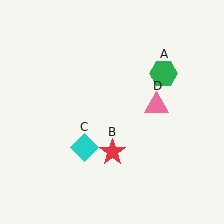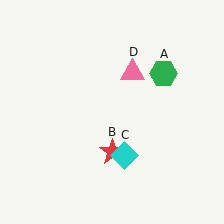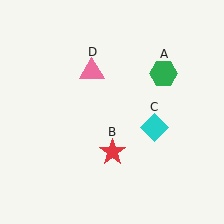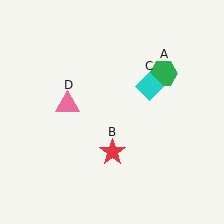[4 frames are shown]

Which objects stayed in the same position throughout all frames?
Green hexagon (object A) and red star (object B) remained stationary.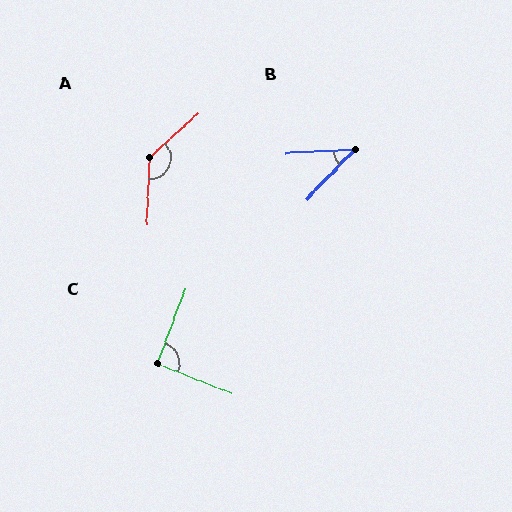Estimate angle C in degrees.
Approximately 91 degrees.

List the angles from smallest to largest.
B (42°), C (91°), A (134°).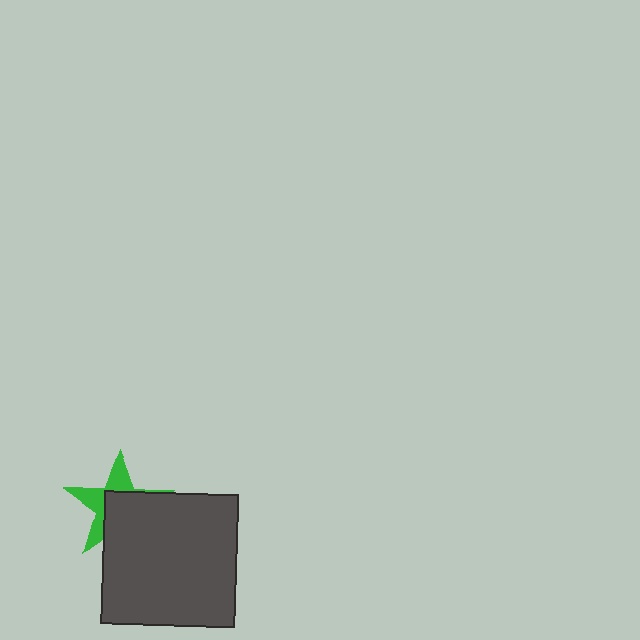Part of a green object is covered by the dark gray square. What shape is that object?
It is a star.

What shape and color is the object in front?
The object in front is a dark gray square.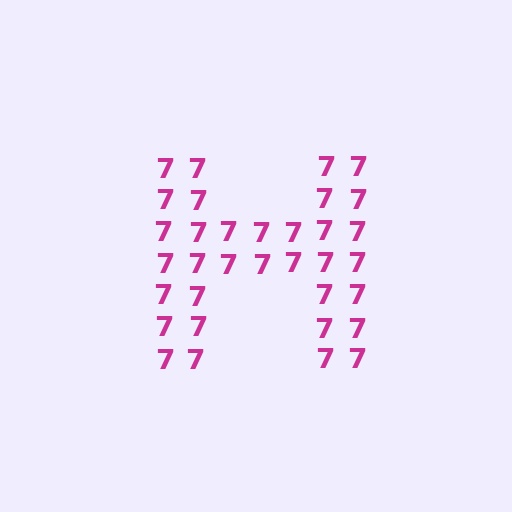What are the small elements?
The small elements are digit 7's.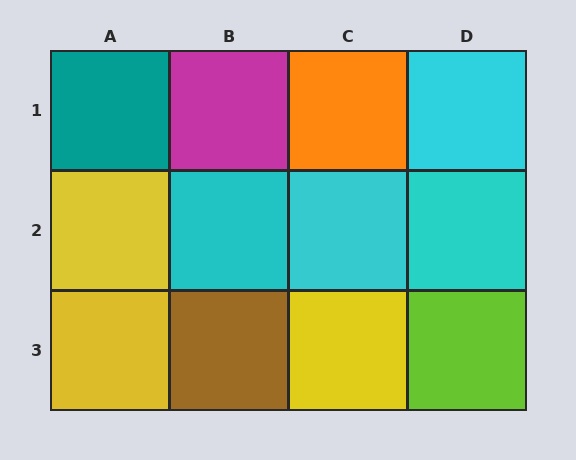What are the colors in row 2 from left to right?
Yellow, cyan, cyan, cyan.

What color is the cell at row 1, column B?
Magenta.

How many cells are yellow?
3 cells are yellow.